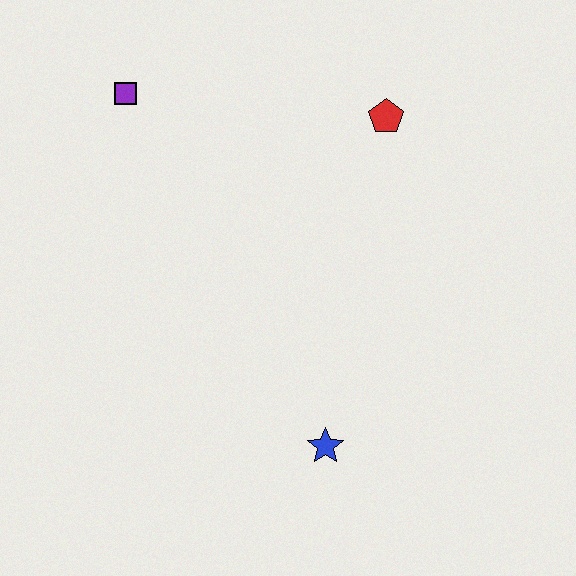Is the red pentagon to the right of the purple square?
Yes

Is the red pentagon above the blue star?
Yes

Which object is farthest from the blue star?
The purple square is farthest from the blue star.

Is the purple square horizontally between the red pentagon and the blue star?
No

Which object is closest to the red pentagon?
The purple square is closest to the red pentagon.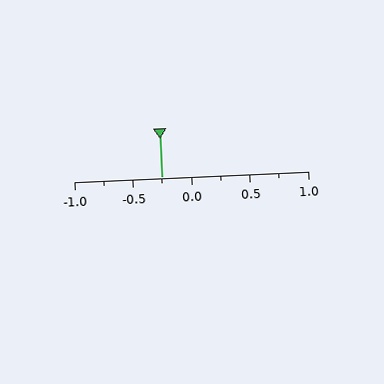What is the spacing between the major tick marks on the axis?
The major ticks are spaced 0.5 apart.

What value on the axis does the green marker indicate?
The marker indicates approximately -0.25.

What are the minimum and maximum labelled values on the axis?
The axis runs from -1.0 to 1.0.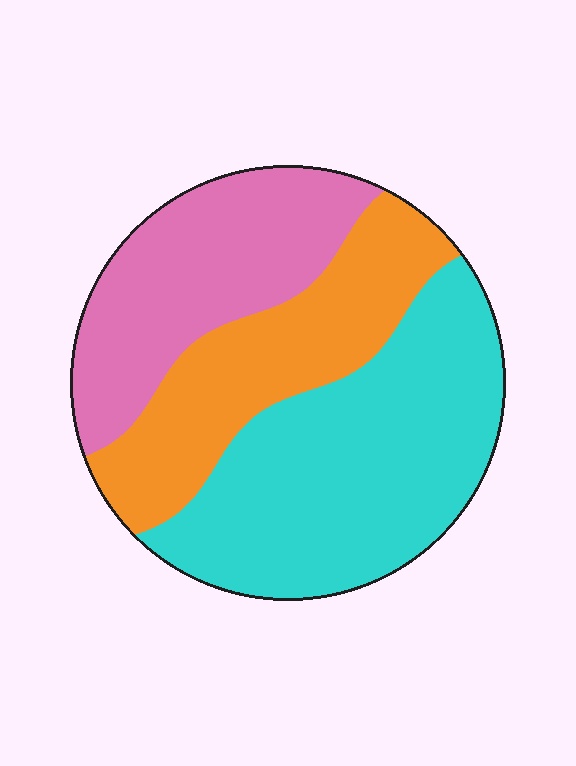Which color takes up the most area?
Cyan, at roughly 45%.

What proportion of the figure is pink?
Pink covers around 30% of the figure.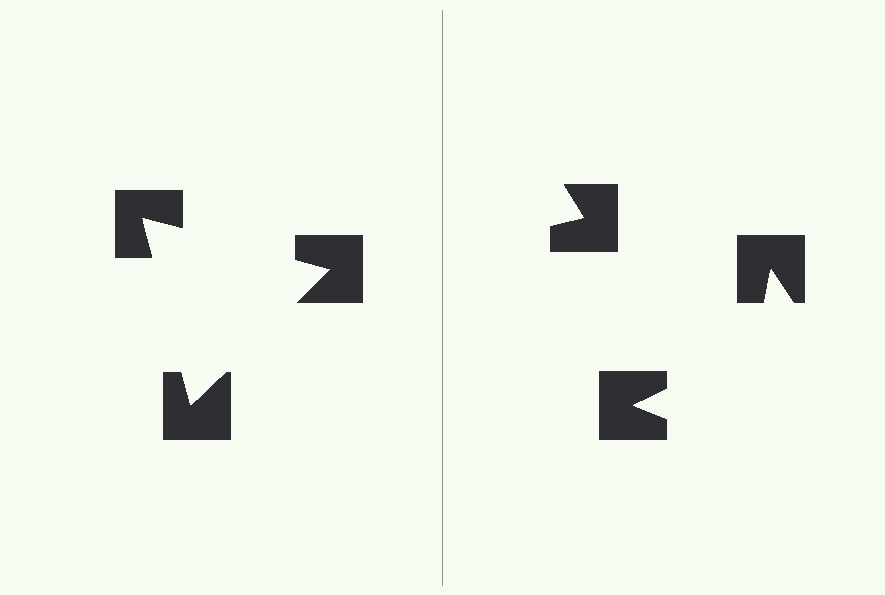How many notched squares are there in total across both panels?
6 — 3 on each side.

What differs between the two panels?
The notched squares are positioned identically on both sides; only the wedge orientations differ. On the left they align to a triangle; on the right they are misaligned.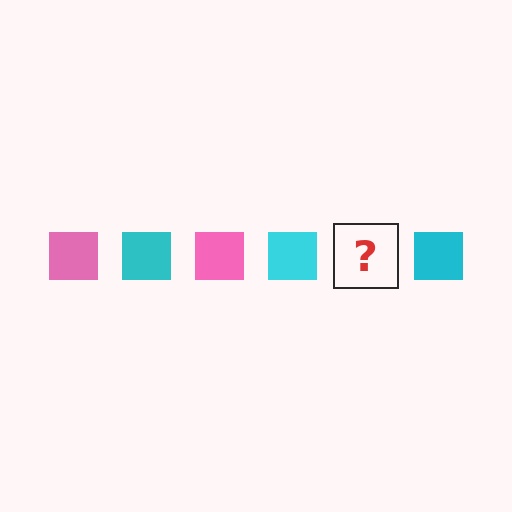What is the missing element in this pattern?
The missing element is a pink square.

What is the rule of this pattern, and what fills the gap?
The rule is that the pattern cycles through pink, cyan squares. The gap should be filled with a pink square.